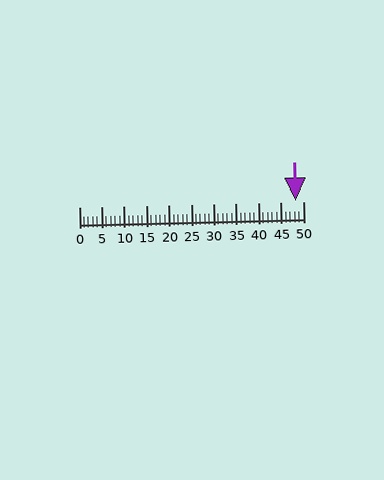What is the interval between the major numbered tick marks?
The major tick marks are spaced 5 units apart.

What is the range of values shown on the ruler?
The ruler shows values from 0 to 50.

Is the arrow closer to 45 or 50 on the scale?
The arrow is closer to 50.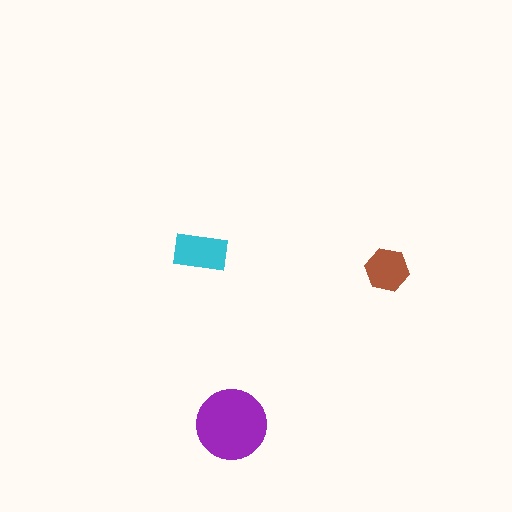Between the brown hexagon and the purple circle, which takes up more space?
The purple circle.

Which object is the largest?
The purple circle.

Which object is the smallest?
The brown hexagon.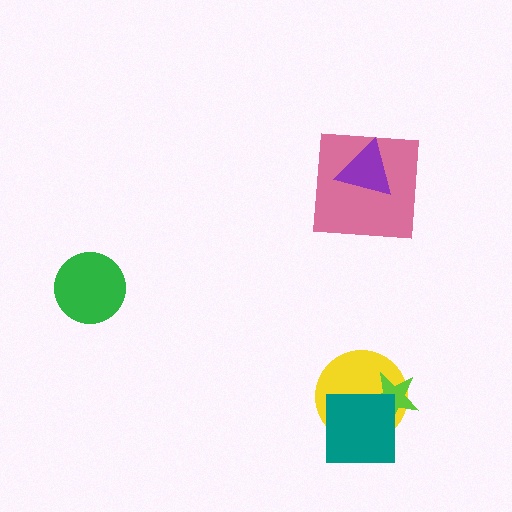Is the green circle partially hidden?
No, no other shape covers it.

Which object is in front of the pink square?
The purple triangle is in front of the pink square.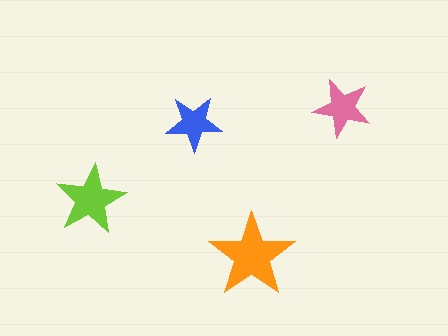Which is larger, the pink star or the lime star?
The lime one.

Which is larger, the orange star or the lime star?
The orange one.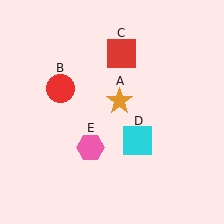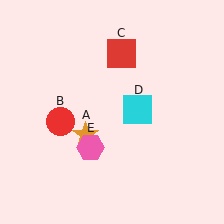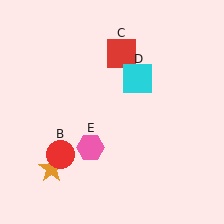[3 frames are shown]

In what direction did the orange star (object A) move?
The orange star (object A) moved down and to the left.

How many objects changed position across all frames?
3 objects changed position: orange star (object A), red circle (object B), cyan square (object D).